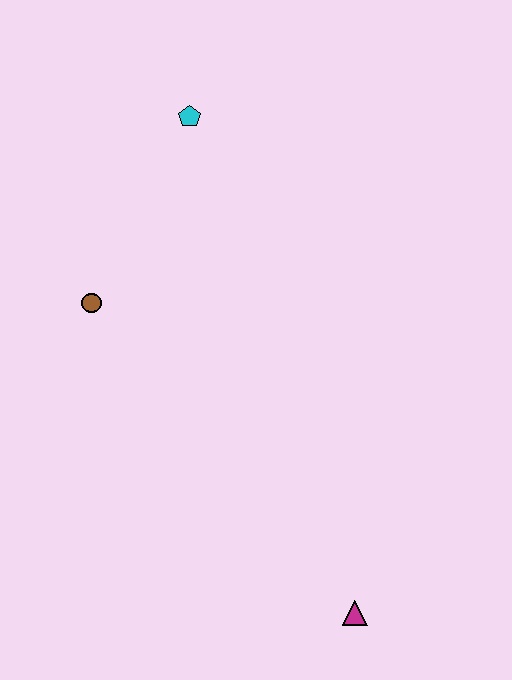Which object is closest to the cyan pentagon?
The brown circle is closest to the cyan pentagon.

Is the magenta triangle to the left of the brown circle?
No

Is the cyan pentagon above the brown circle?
Yes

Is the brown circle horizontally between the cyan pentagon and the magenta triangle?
No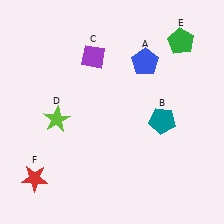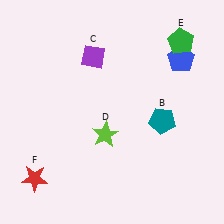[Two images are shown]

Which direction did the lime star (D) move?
The lime star (D) moved right.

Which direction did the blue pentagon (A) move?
The blue pentagon (A) moved right.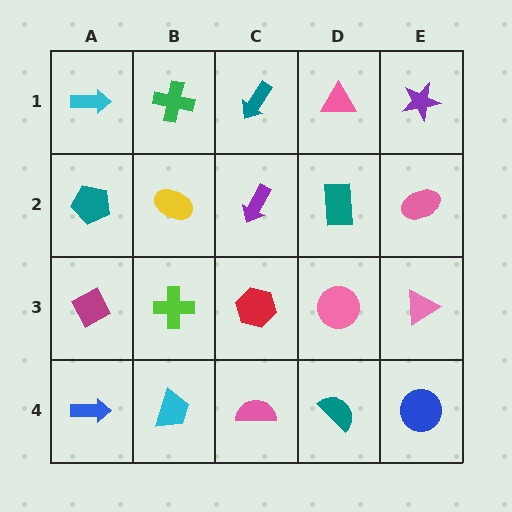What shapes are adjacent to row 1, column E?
A pink ellipse (row 2, column E), a pink triangle (row 1, column D).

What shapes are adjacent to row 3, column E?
A pink ellipse (row 2, column E), a blue circle (row 4, column E), a pink circle (row 3, column D).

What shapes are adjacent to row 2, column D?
A pink triangle (row 1, column D), a pink circle (row 3, column D), a purple arrow (row 2, column C), a pink ellipse (row 2, column E).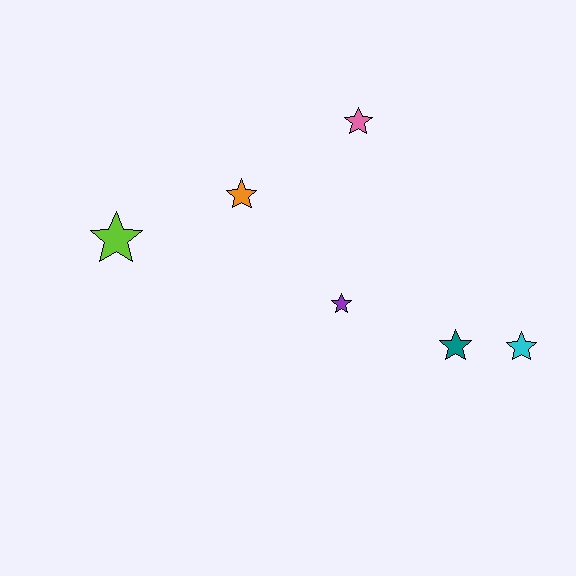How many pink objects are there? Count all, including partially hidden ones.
There is 1 pink object.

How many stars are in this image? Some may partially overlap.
There are 6 stars.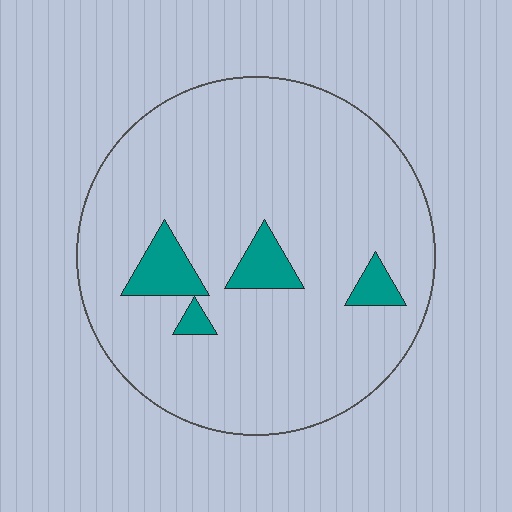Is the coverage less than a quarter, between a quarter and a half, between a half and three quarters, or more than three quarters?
Less than a quarter.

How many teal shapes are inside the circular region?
4.